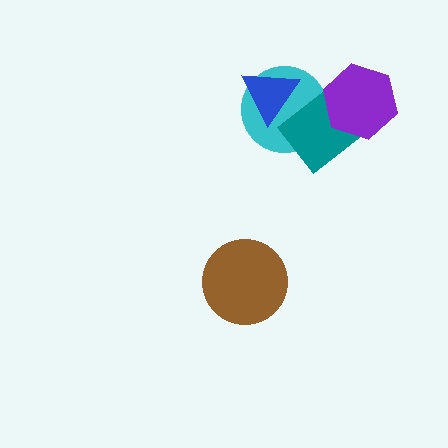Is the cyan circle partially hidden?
Yes, it is partially covered by another shape.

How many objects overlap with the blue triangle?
2 objects overlap with the blue triangle.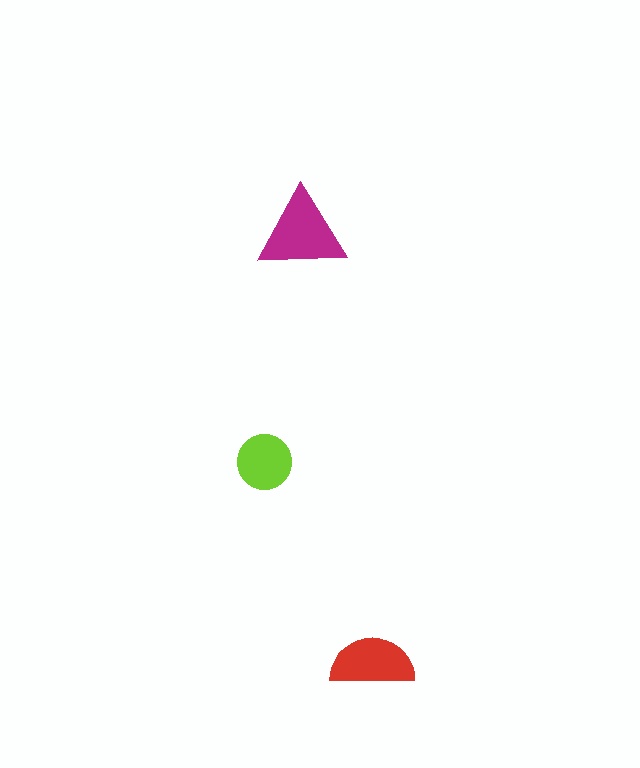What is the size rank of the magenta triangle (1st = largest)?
1st.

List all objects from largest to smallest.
The magenta triangle, the red semicircle, the lime circle.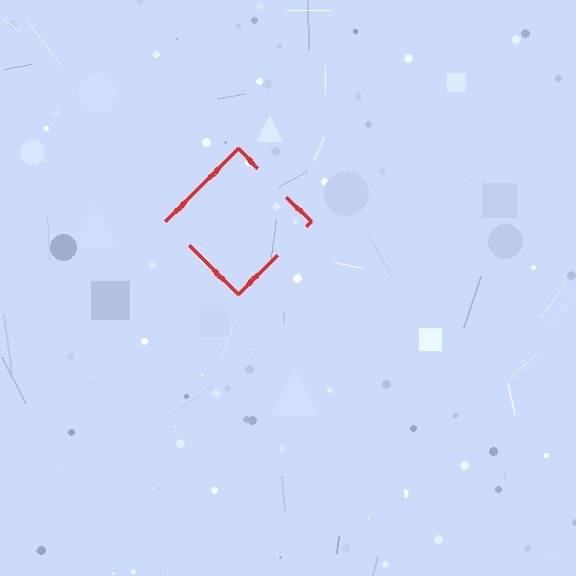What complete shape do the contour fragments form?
The contour fragments form a diamond.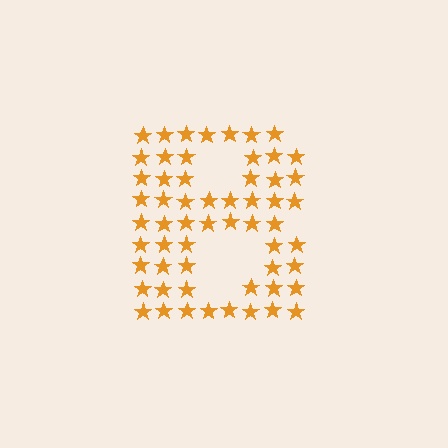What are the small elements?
The small elements are stars.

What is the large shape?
The large shape is the letter B.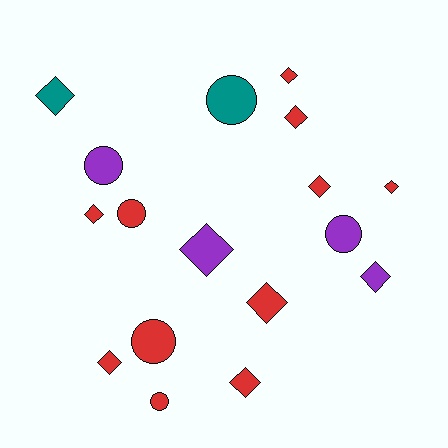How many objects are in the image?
There are 17 objects.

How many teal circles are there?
There is 1 teal circle.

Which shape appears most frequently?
Diamond, with 11 objects.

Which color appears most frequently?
Red, with 11 objects.